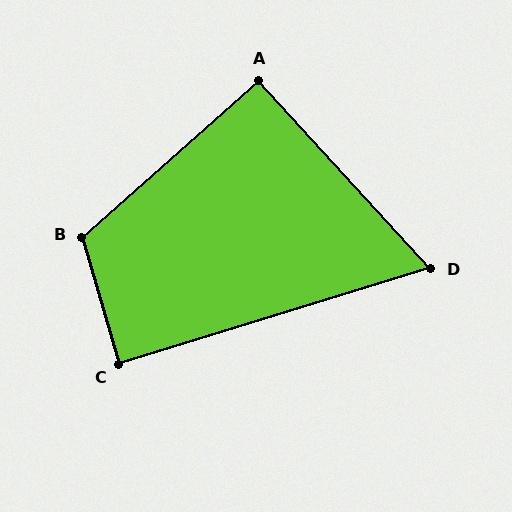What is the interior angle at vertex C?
Approximately 89 degrees (approximately right).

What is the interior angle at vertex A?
Approximately 91 degrees (approximately right).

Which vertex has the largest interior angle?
B, at approximately 116 degrees.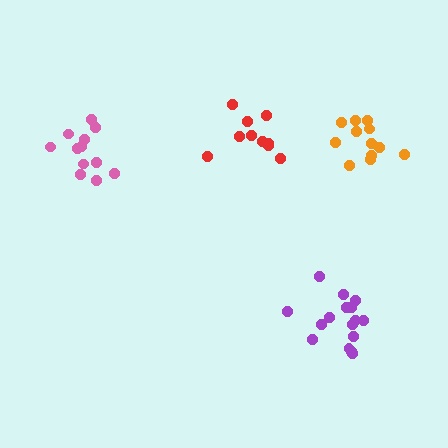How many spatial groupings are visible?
There are 4 spatial groupings.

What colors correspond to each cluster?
The clusters are colored: purple, pink, red, orange.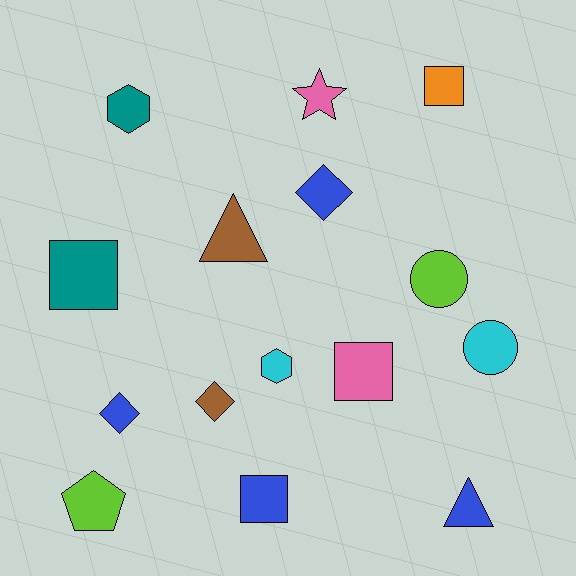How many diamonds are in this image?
There are 3 diamonds.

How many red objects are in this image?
There are no red objects.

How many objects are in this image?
There are 15 objects.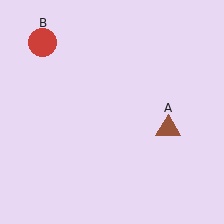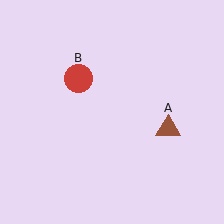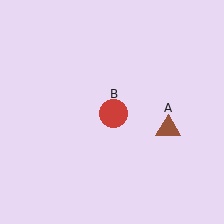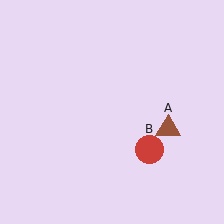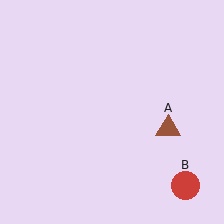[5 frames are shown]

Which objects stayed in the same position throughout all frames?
Brown triangle (object A) remained stationary.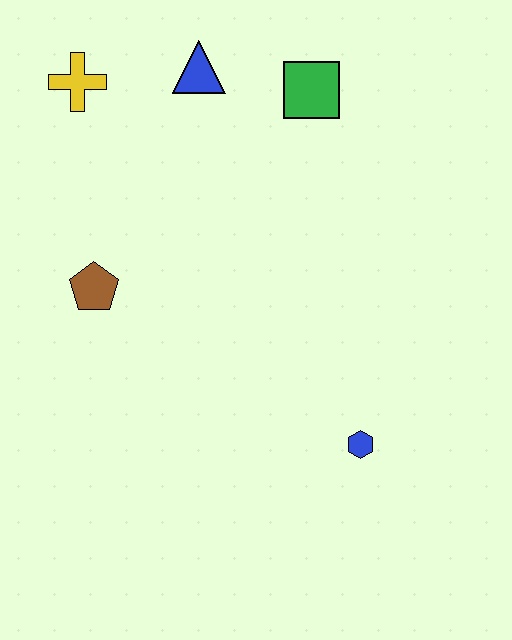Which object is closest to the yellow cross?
The blue triangle is closest to the yellow cross.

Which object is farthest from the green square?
The blue hexagon is farthest from the green square.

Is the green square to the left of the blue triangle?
No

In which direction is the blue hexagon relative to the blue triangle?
The blue hexagon is below the blue triangle.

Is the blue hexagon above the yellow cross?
No